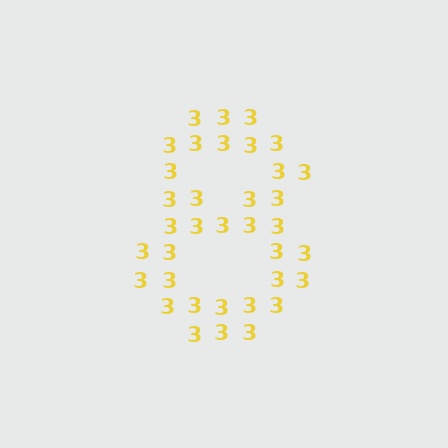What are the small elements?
The small elements are digit 3's.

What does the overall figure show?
The overall figure shows the digit 8.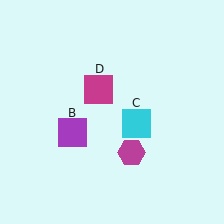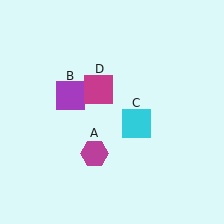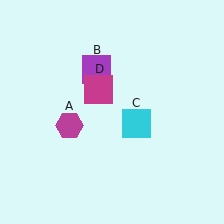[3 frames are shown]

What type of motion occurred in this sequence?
The magenta hexagon (object A), purple square (object B) rotated clockwise around the center of the scene.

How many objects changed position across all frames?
2 objects changed position: magenta hexagon (object A), purple square (object B).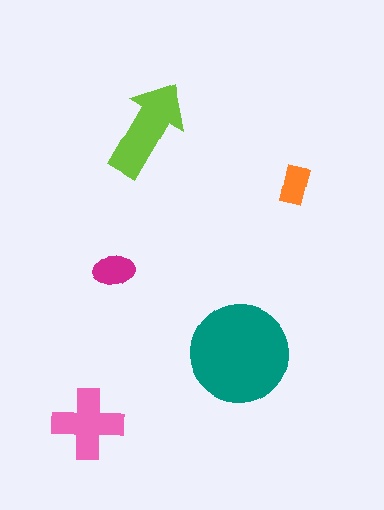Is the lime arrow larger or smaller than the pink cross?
Larger.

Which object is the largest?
The teal circle.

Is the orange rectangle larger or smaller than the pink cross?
Smaller.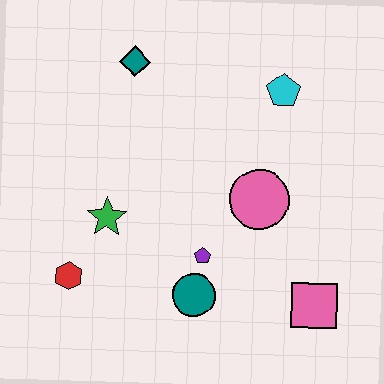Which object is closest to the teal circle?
The purple pentagon is closest to the teal circle.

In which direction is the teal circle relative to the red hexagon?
The teal circle is to the right of the red hexagon.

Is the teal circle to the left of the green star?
No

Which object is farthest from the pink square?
The teal diamond is farthest from the pink square.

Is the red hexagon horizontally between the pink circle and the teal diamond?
No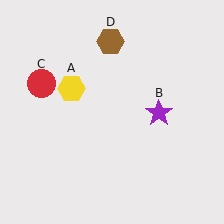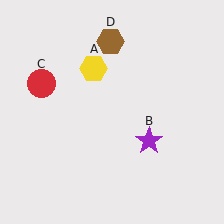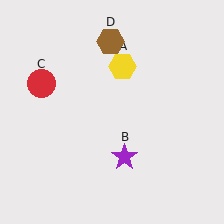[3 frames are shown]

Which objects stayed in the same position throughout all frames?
Red circle (object C) and brown hexagon (object D) remained stationary.